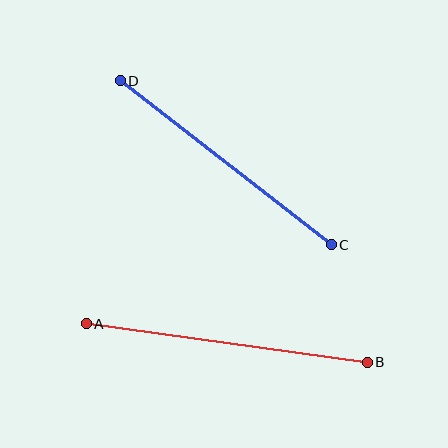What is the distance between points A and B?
The distance is approximately 284 pixels.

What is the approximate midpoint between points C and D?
The midpoint is at approximately (226, 163) pixels.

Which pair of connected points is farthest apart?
Points A and B are farthest apart.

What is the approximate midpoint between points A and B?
The midpoint is at approximately (227, 343) pixels.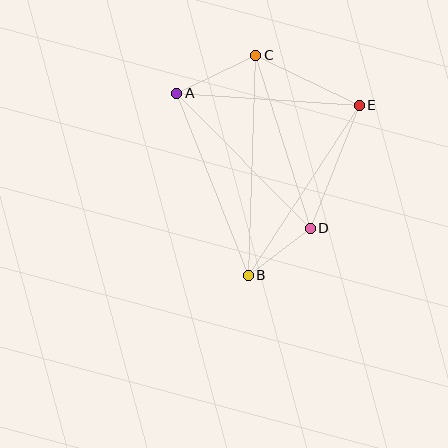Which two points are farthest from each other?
Points B and C are farthest from each other.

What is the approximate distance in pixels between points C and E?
The distance between C and E is approximately 115 pixels.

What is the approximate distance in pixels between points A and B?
The distance between A and B is approximately 196 pixels.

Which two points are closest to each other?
Points B and D are closest to each other.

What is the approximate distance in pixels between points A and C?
The distance between A and C is approximately 87 pixels.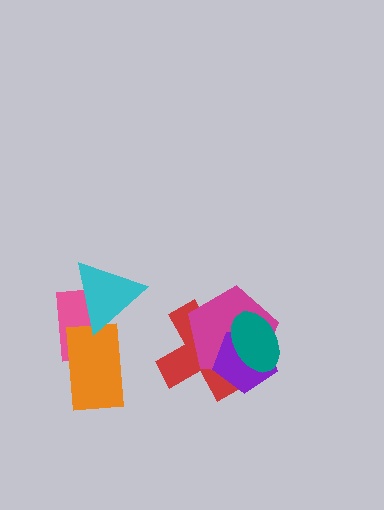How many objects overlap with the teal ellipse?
3 objects overlap with the teal ellipse.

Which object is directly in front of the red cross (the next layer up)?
The magenta pentagon is directly in front of the red cross.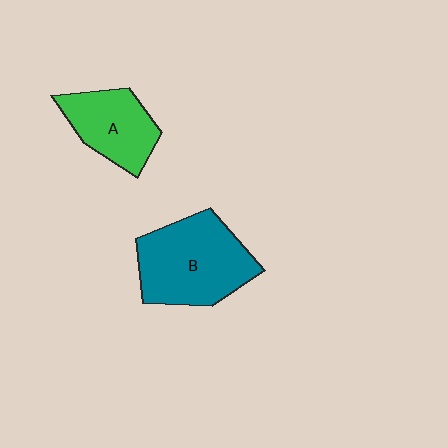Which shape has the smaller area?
Shape A (green).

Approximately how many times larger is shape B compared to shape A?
Approximately 1.5 times.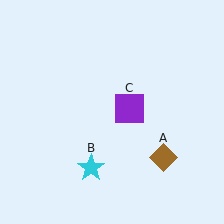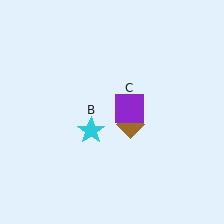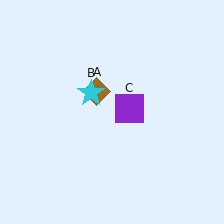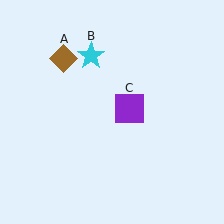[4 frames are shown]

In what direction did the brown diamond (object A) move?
The brown diamond (object A) moved up and to the left.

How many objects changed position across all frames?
2 objects changed position: brown diamond (object A), cyan star (object B).